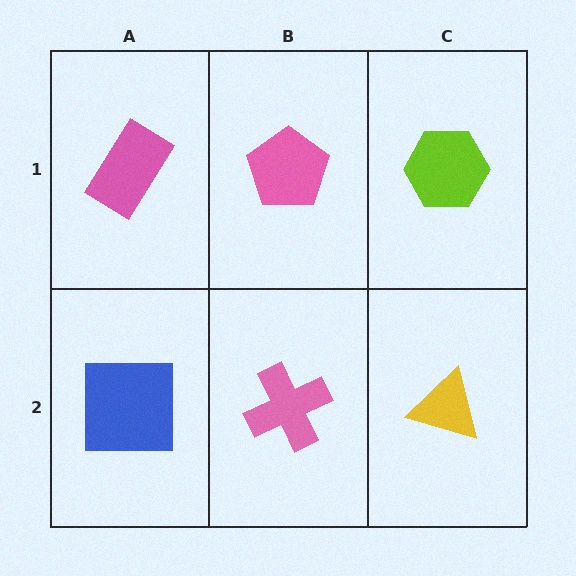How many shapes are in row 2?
3 shapes.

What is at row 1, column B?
A pink pentagon.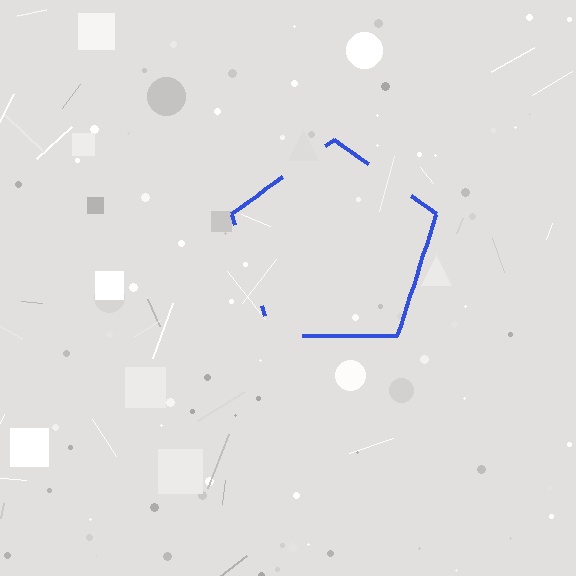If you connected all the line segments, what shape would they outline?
They would outline a pentagon.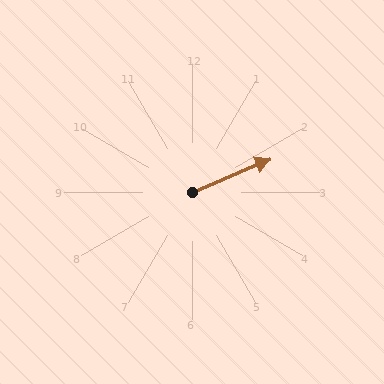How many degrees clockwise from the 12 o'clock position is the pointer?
Approximately 67 degrees.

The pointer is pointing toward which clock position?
Roughly 2 o'clock.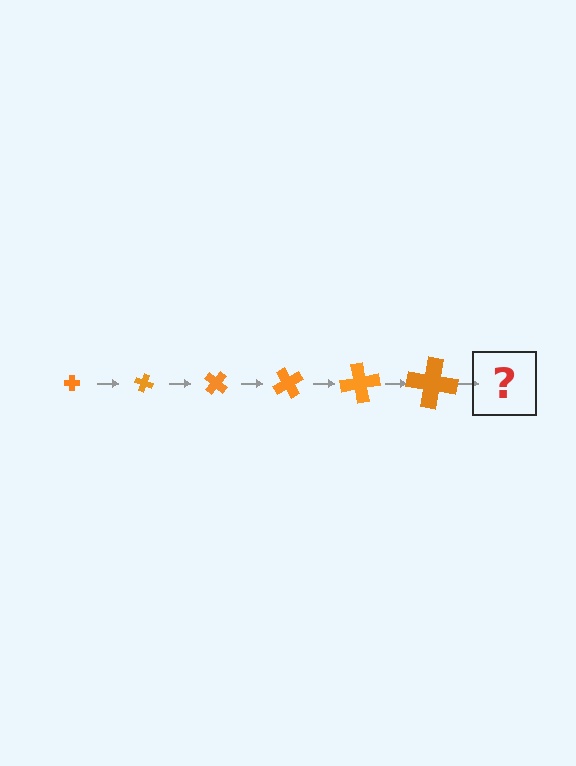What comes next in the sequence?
The next element should be a cross, larger than the previous one and rotated 120 degrees from the start.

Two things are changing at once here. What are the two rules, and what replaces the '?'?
The two rules are that the cross grows larger each step and it rotates 20 degrees each step. The '?' should be a cross, larger than the previous one and rotated 120 degrees from the start.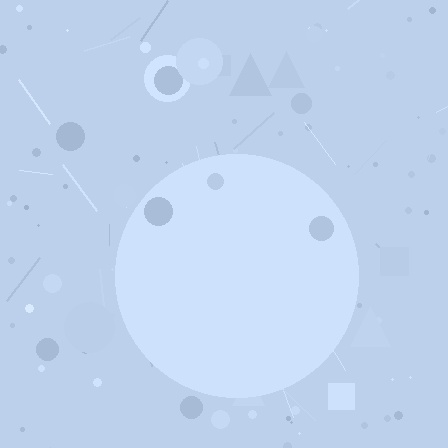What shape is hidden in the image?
A circle is hidden in the image.